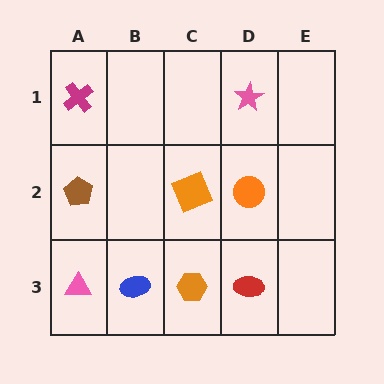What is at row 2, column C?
An orange square.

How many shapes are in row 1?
2 shapes.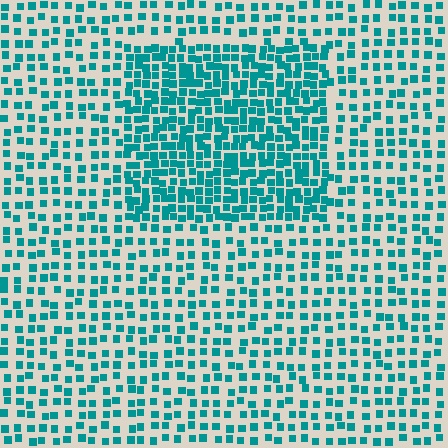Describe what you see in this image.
The image contains small teal elements arranged at two different densities. A rectangle-shaped region is visible where the elements are more densely packed than the surrounding area.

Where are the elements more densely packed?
The elements are more densely packed inside the rectangle boundary.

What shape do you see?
I see a rectangle.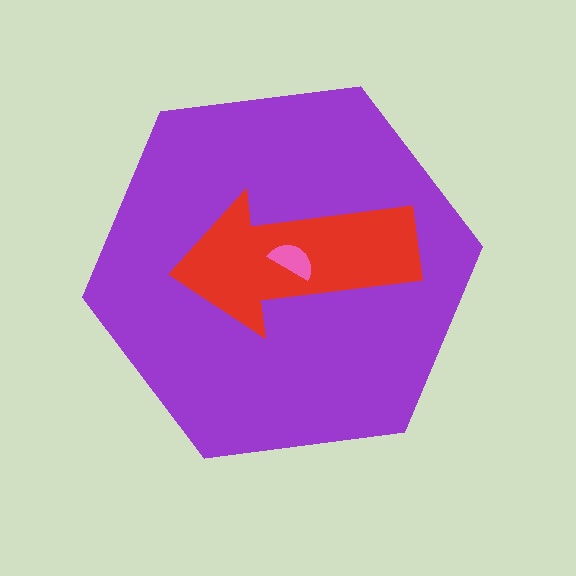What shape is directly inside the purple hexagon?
The red arrow.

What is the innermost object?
The pink semicircle.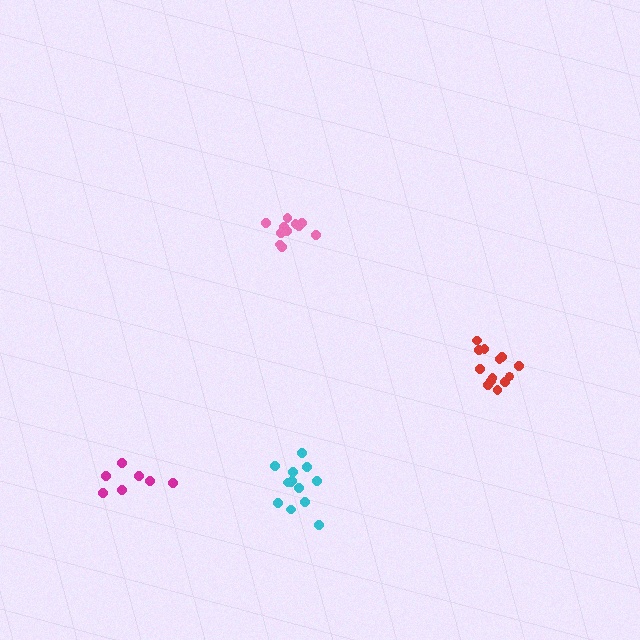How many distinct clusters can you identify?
There are 4 distinct clusters.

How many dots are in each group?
Group 1: 13 dots, Group 2: 13 dots, Group 3: 11 dots, Group 4: 7 dots (44 total).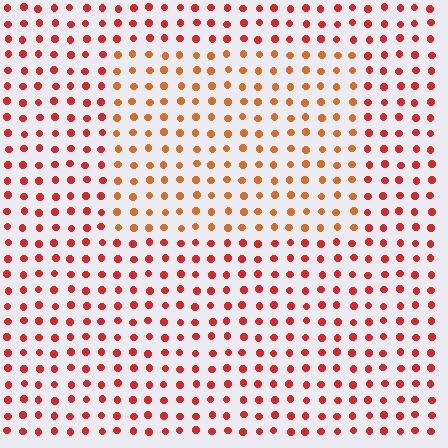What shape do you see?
I see a rectangle.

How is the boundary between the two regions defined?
The boundary is defined purely by a slight shift in hue (about 25 degrees). Spacing, size, and orientation are identical on both sides.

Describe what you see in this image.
The image is filled with small red elements in a uniform arrangement. A rectangle-shaped region is visible where the elements are tinted to a slightly different hue, forming a subtle color boundary.